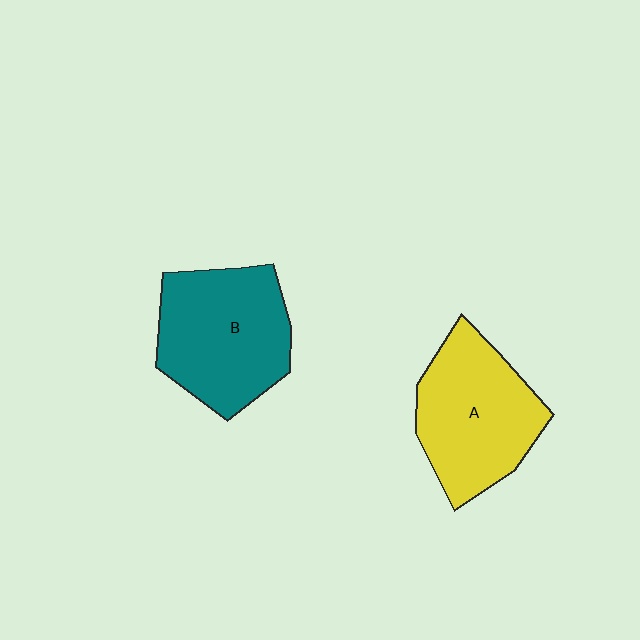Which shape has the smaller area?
Shape A (yellow).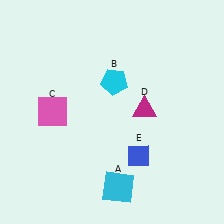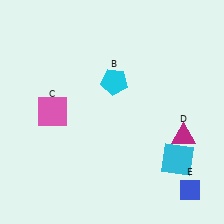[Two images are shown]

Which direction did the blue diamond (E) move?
The blue diamond (E) moved right.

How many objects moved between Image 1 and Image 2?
3 objects moved between the two images.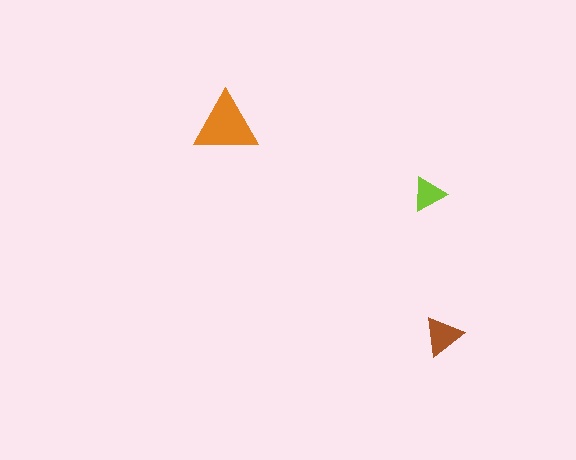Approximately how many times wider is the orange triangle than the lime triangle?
About 2 times wider.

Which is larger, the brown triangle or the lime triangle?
The brown one.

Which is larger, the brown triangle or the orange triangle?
The orange one.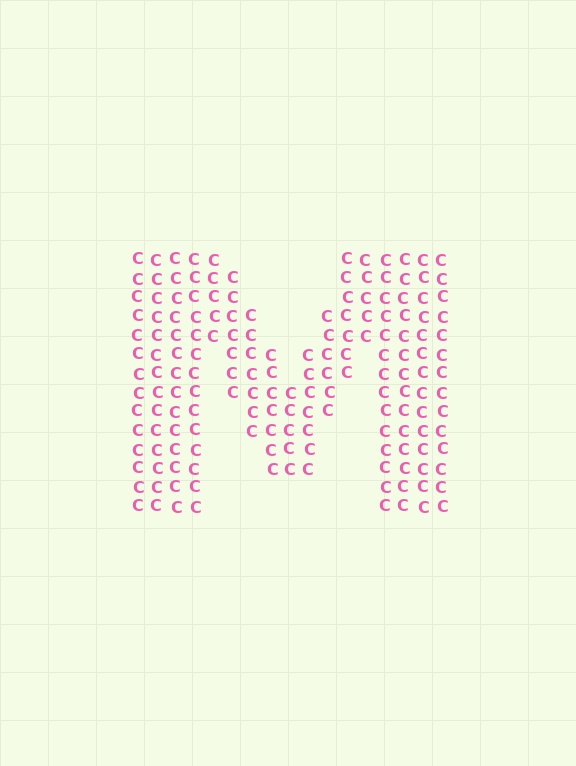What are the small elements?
The small elements are letter C's.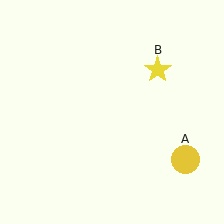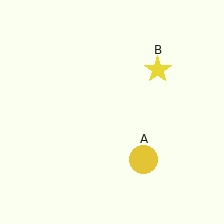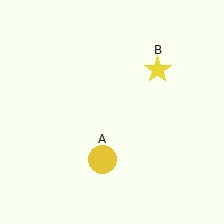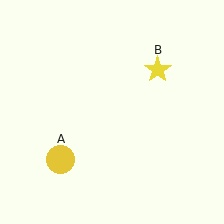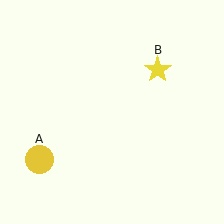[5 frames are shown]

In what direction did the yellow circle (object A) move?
The yellow circle (object A) moved left.